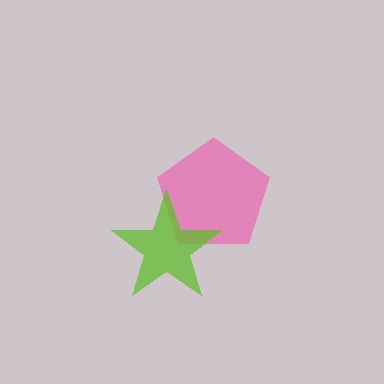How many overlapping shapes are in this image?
There are 2 overlapping shapes in the image.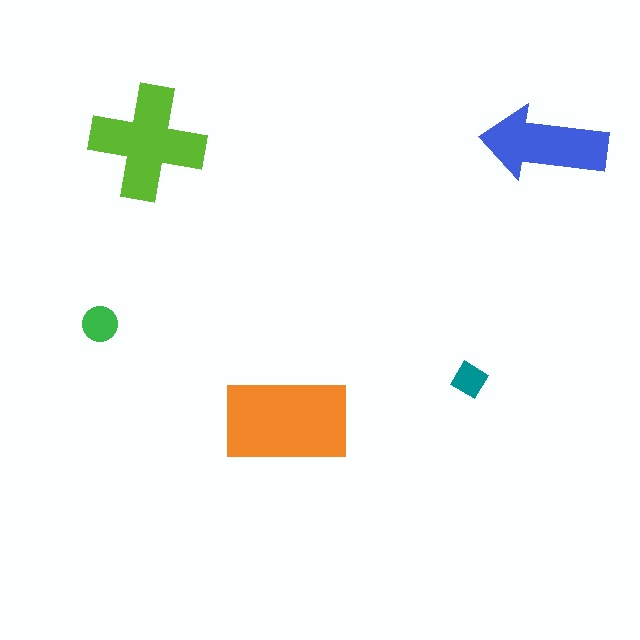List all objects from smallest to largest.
The teal diamond, the green circle, the blue arrow, the lime cross, the orange rectangle.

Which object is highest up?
The lime cross is topmost.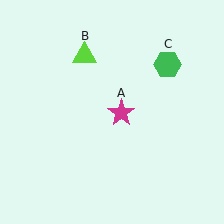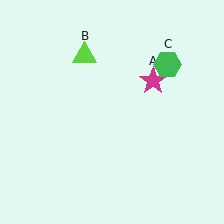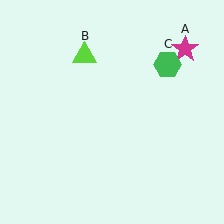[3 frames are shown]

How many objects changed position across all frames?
1 object changed position: magenta star (object A).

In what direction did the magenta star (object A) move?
The magenta star (object A) moved up and to the right.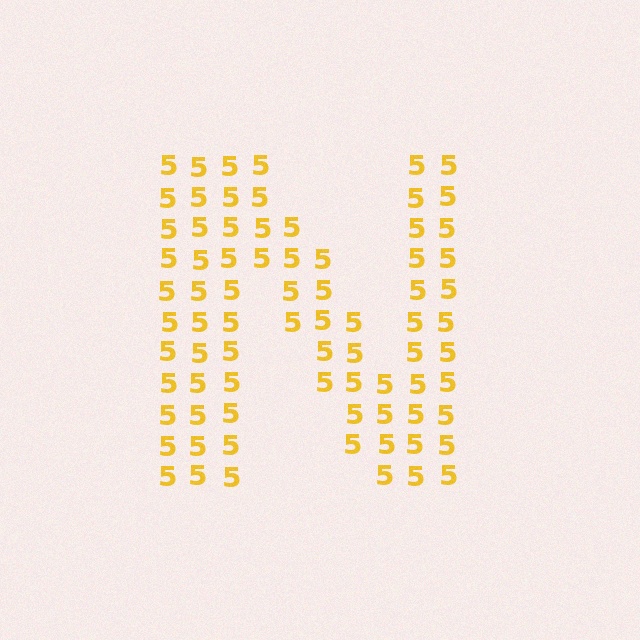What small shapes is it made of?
It is made of small digit 5's.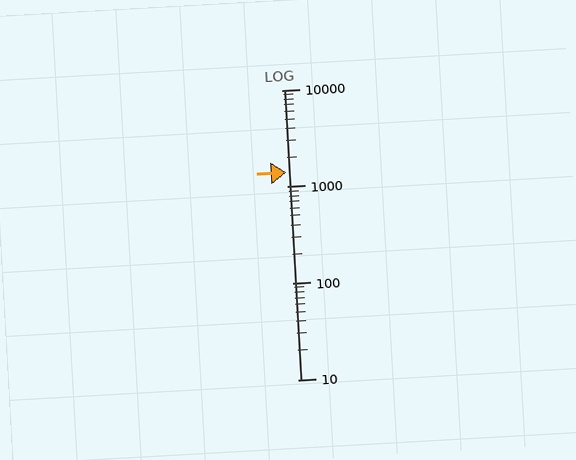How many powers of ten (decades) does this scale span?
The scale spans 3 decades, from 10 to 10000.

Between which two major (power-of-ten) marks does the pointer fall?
The pointer is between 1000 and 10000.